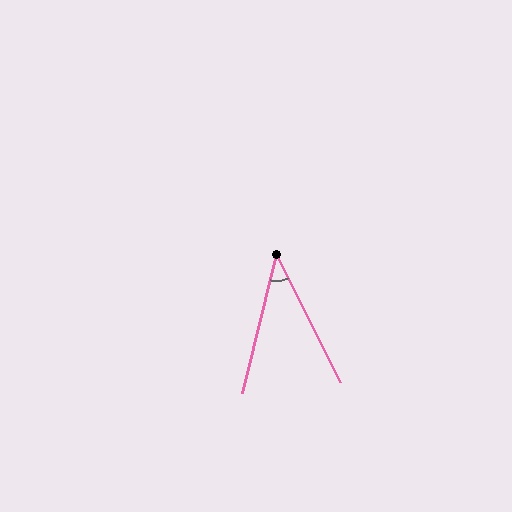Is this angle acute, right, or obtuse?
It is acute.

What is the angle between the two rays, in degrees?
Approximately 40 degrees.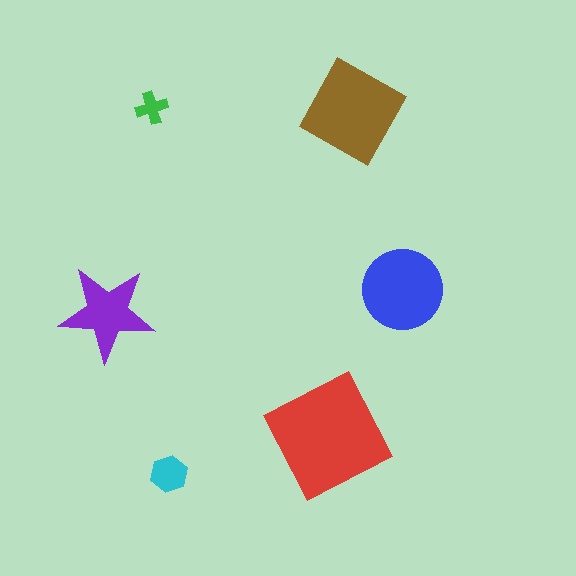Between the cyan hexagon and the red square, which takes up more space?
The red square.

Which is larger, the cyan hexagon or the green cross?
The cyan hexagon.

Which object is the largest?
The red square.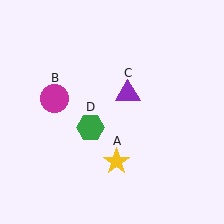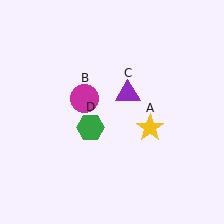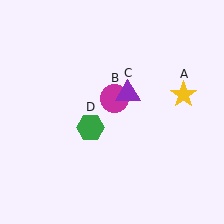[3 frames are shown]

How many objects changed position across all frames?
2 objects changed position: yellow star (object A), magenta circle (object B).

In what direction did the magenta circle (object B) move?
The magenta circle (object B) moved right.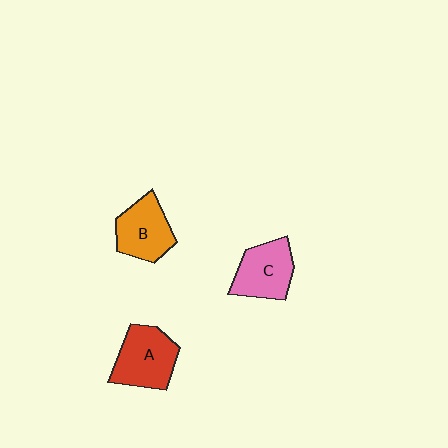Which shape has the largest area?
Shape A (red).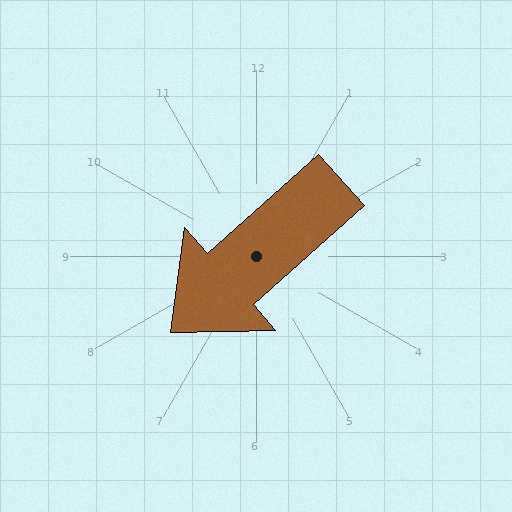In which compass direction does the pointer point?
Southwest.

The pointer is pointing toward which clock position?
Roughly 8 o'clock.